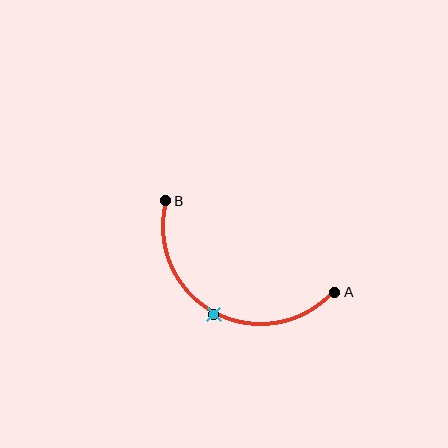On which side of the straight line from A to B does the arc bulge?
The arc bulges below the straight line connecting A and B.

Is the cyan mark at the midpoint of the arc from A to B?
Yes. The cyan mark lies on the arc at equal arc-length from both A and B — it is the arc midpoint.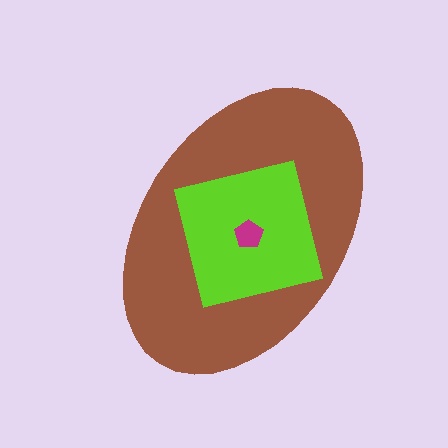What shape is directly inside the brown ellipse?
The lime square.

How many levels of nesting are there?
3.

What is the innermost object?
The magenta pentagon.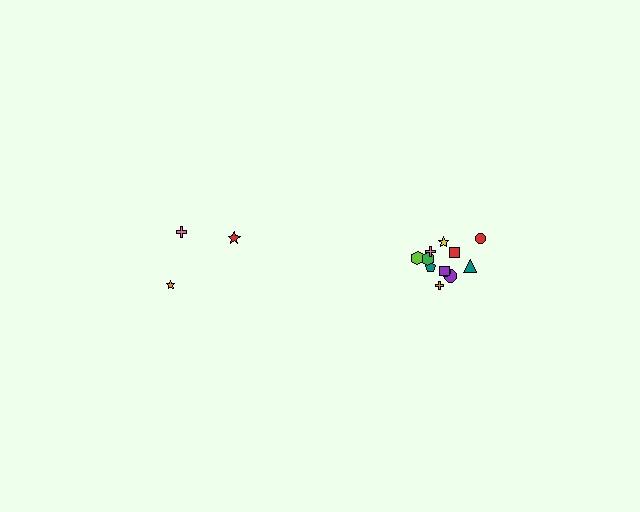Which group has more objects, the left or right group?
The right group.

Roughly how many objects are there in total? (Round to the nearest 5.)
Roughly 15 objects in total.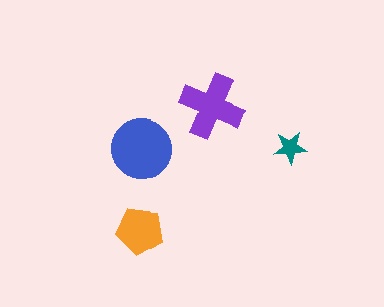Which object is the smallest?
The teal star.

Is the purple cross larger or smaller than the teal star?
Larger.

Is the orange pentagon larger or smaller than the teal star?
Larger.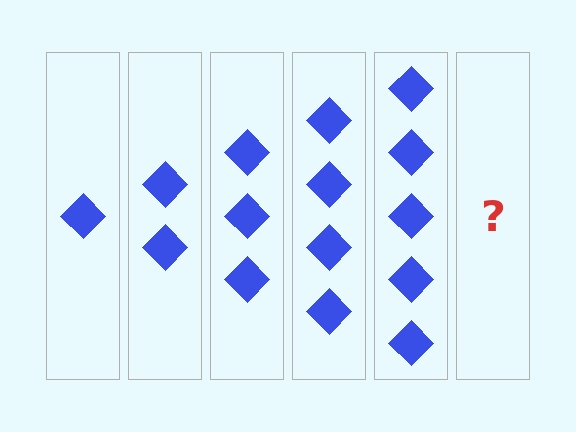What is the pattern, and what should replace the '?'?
The pattern is that each step adds one more diamond. The '?' should be 6 diamonds.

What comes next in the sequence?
The next element should be 6 diamonds.